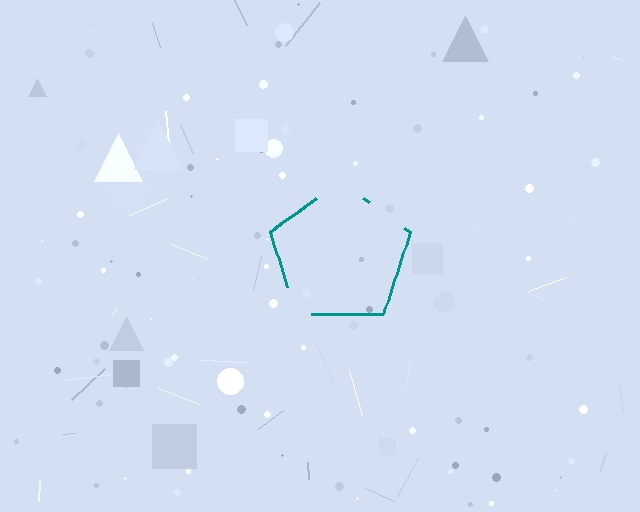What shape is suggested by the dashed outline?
The dashed outline suggests a pentagon.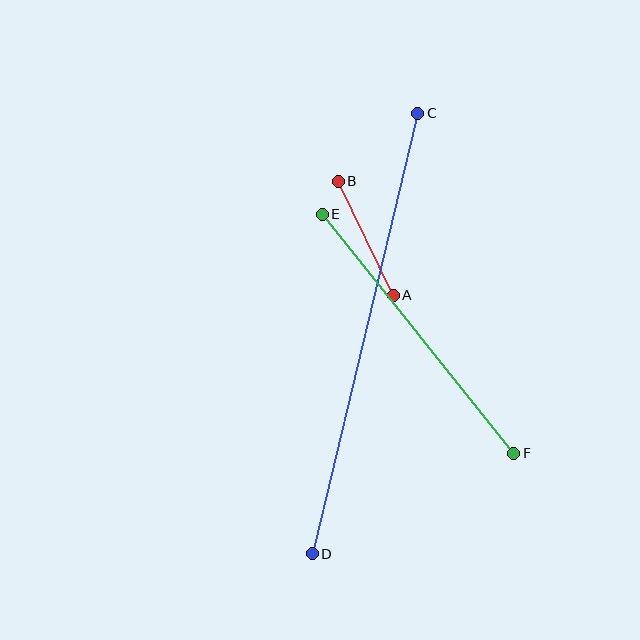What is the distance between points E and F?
The distance is approximately 306 pixels.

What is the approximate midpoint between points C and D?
The midpoint is at approximately (365, 333) pixels.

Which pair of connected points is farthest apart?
Points C and D are farthest apart.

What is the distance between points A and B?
The distance is approximately 127 pixels.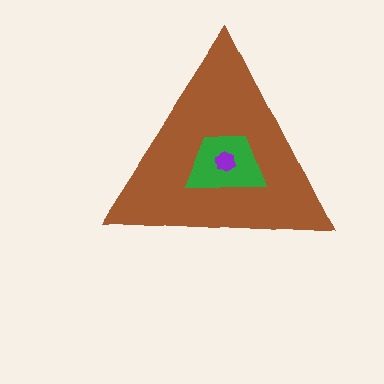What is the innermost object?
The purple hexagon.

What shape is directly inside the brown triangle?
The green trapezoid.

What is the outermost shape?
The brown triangle.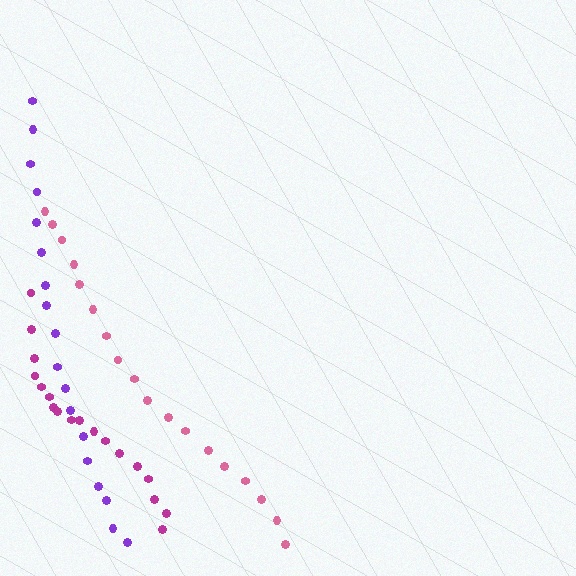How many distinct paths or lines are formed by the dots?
There are 3 distinct paths.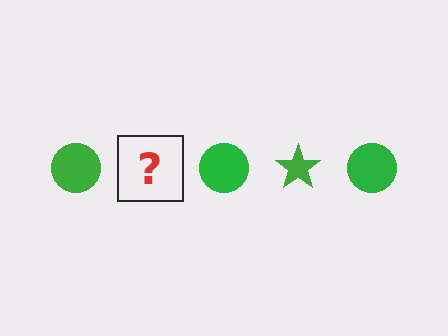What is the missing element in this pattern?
The missing element is a green star.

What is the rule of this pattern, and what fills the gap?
The rule is that the pattern cycles through circle, star shapes in green. The gap should be filled with a green star.